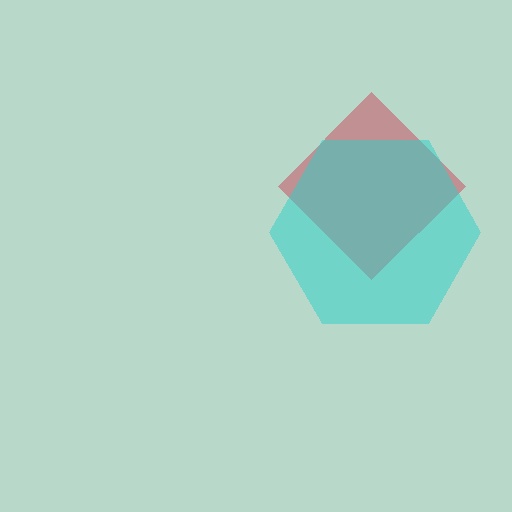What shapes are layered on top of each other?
The layered shapes are: a red diamond, a cyan hexagon.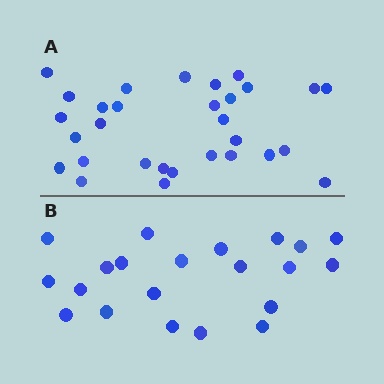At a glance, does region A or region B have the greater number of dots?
Region A (the top region) has more dots.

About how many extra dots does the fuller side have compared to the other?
Region A has roughly 8 or so more dots than region B.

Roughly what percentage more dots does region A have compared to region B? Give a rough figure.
About 45% more.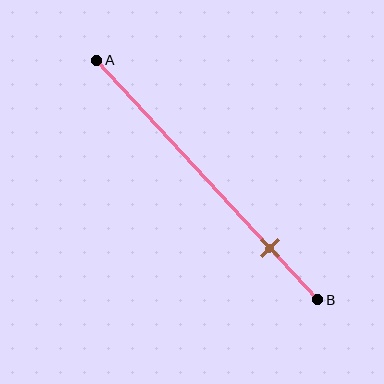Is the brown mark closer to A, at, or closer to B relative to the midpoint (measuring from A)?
The brown mark is closer to point B than the midpoint of segment AB.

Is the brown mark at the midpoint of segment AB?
No, the mark is at about 80% from A, not at the 50% midpoint.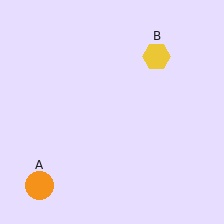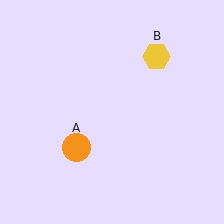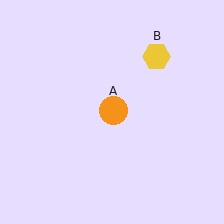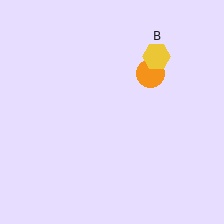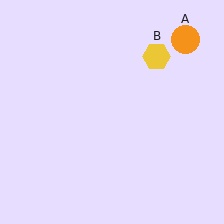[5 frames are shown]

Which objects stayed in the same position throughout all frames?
Yellow hexagon (object B) remained stationary.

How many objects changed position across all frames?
1 object changed position: orange circle (object A).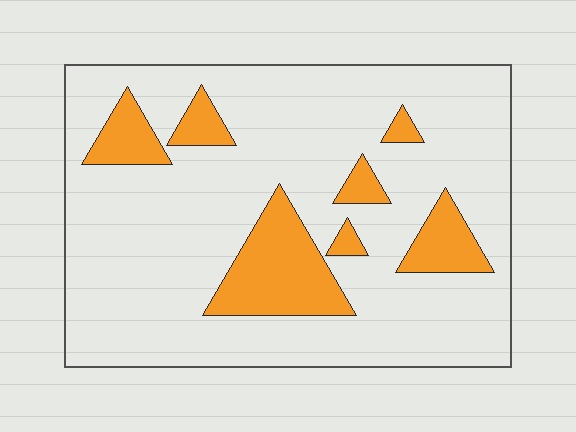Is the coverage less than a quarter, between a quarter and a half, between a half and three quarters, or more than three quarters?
Less than a quarter.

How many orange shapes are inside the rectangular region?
7.